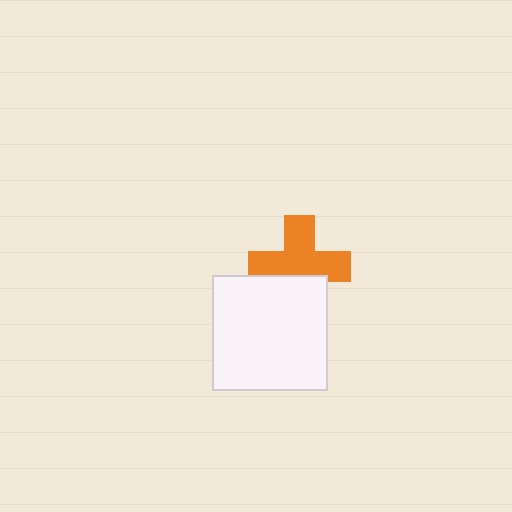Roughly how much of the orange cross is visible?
Most of it is visible (roughly 70%).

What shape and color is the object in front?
The object in front is a white square.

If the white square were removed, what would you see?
You would see the complete orange cross.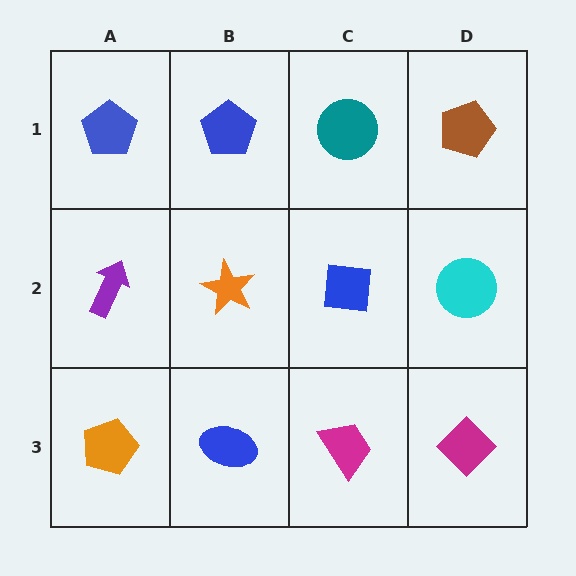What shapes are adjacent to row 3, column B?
An orange star (row 2, column B), an orange pentagon (row 3, column A), a magenta trapezoid (row 3, column C).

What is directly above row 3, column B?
An orange star.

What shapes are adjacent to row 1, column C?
A blue square (row 2, column C), a blue pentagon (row 1, column B), a brown pentagon (row 1, column D).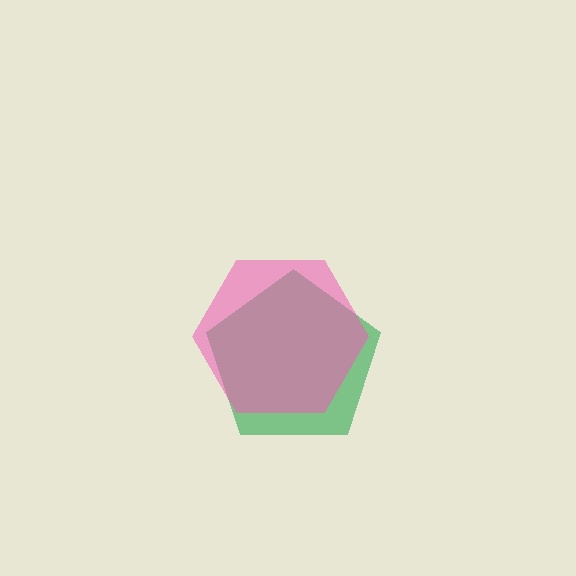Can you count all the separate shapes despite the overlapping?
Yes, there are 2 separate shapes.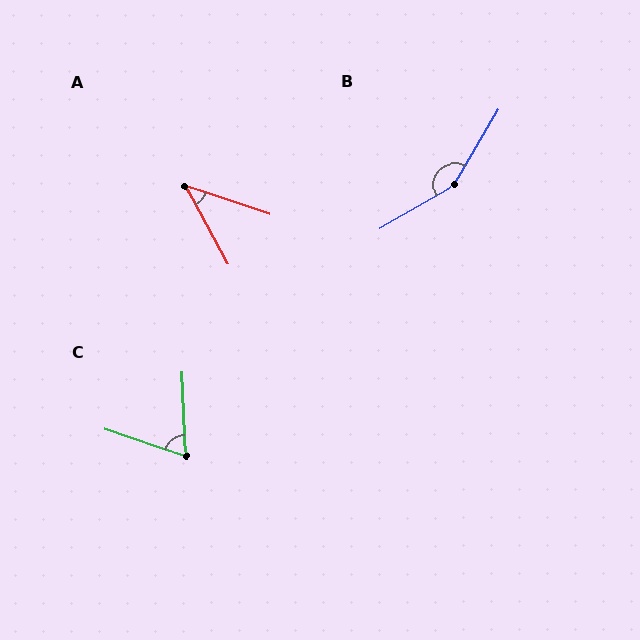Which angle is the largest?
B, at approximately 151 degrees.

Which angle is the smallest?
A, at approximately 43 degrees.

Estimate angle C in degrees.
Approximately 69 degrees.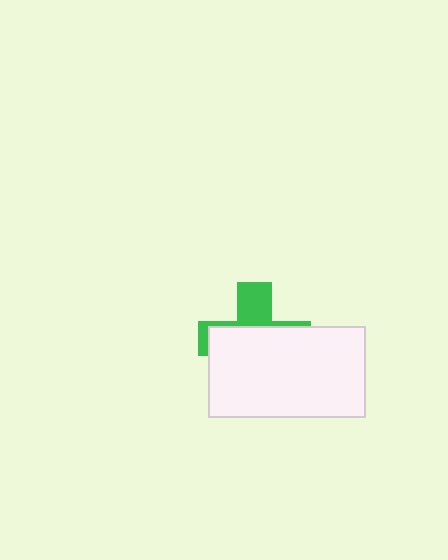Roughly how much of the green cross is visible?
A small part of it is visible (roughly 32%).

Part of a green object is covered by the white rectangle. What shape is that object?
It is a cross.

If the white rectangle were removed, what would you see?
You would see the complete green cross.